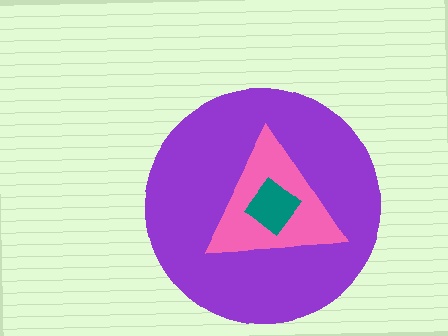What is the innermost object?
The teal diamond.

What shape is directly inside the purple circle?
The pink triangle.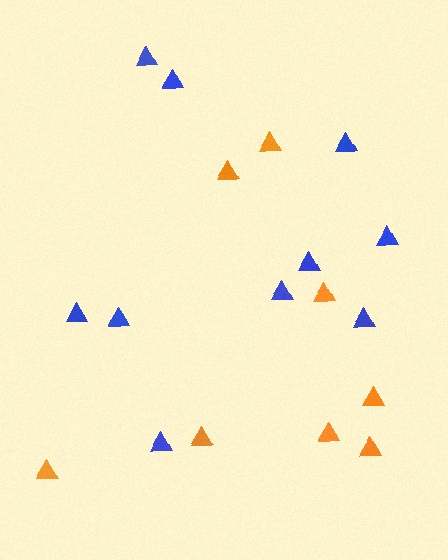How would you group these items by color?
There are 2 groups: one group of orange triangles (8) and one group of blue triangles (10).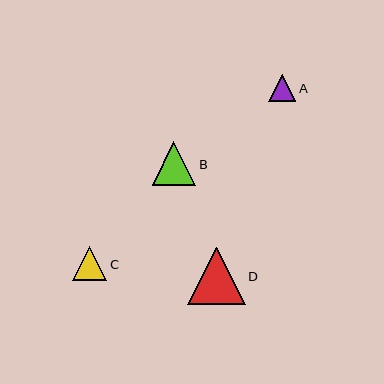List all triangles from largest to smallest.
From largest to smallest: D, B, C, A.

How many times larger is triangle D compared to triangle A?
Triangle D is approximately 2.1 times the size of triangle A.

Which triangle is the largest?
Triangle D is the largest with a size of approximately 58 pixels.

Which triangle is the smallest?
Triangle A is the smallest with a size of approximately 28 pixels.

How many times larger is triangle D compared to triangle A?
Triangle D is approximately 2.1 times the size of triangle A.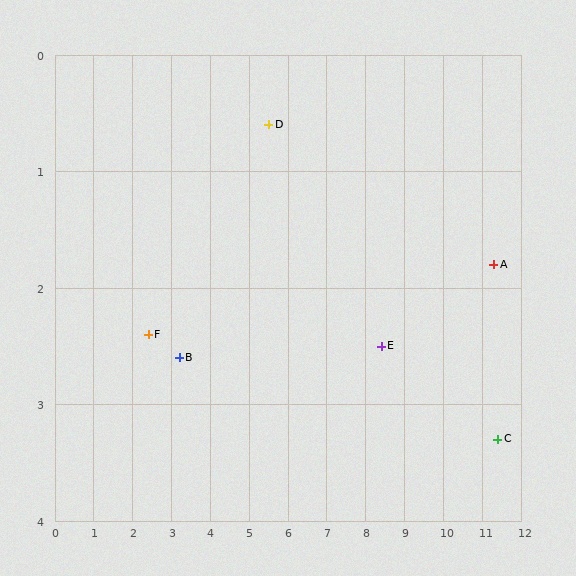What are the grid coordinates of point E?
Point E is at approximately (8.4, 2.5).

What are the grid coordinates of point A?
Point A is at approximately (11.3, 1.8).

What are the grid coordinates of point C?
Point C is at approximately (11.4, 3.3).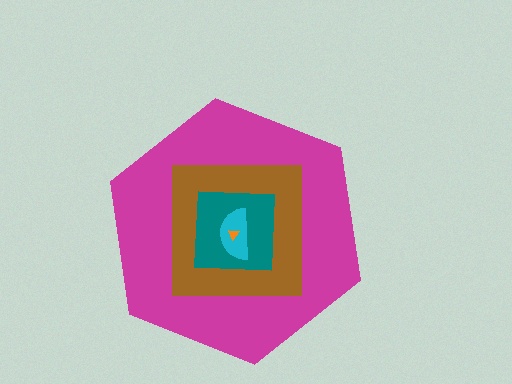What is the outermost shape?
The magenta hexagon.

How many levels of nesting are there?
5.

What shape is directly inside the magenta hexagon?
The brown square.